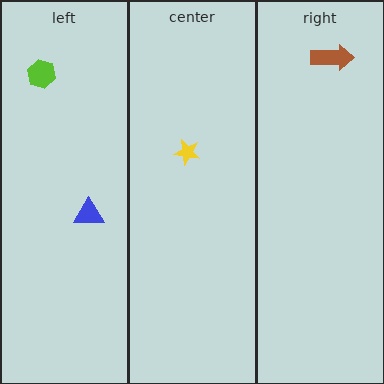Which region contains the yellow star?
The center region.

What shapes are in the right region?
The brown arrow.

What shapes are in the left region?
The lime hexagon, the blue triangle.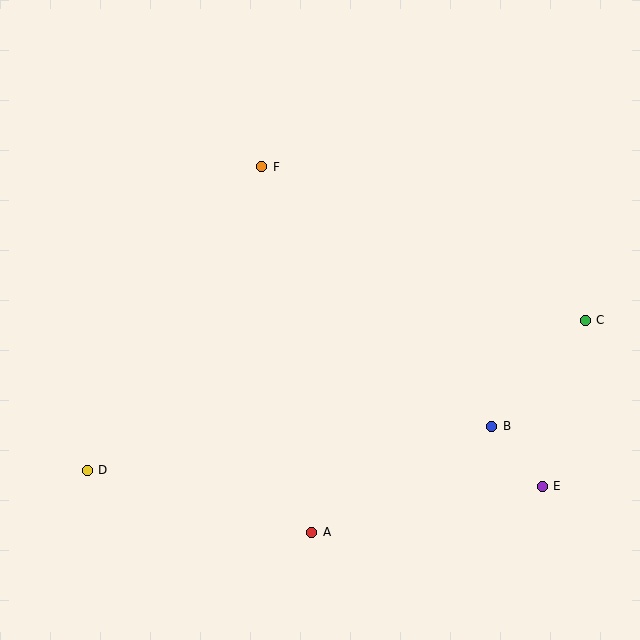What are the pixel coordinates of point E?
Point E is at (542, 486).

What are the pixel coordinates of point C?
Point C is at (585, 320).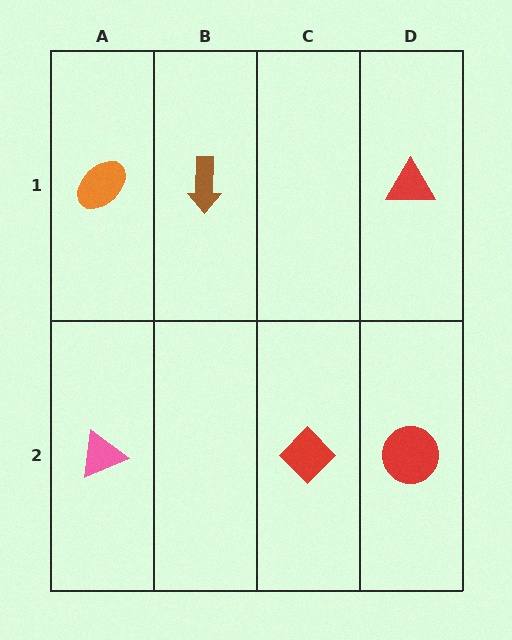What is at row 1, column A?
An orange ellipse.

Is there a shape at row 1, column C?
No, that cell is empty.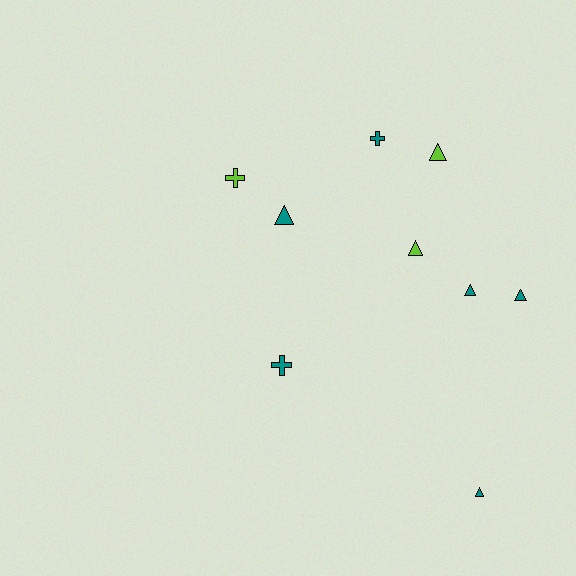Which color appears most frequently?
Teal, with 6 objects.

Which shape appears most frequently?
Triangle, with 6 objects.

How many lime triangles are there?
There are 2 lime triangles.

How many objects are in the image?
There are 9 objects.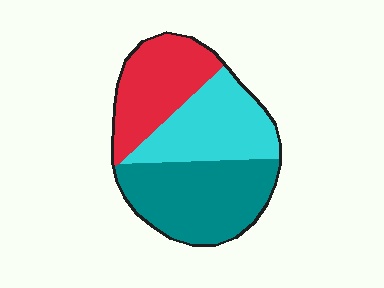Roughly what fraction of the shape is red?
Red takes up between a quarter and a half of the shape.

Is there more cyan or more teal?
Teal.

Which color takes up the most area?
Teal, at roughly 40%.